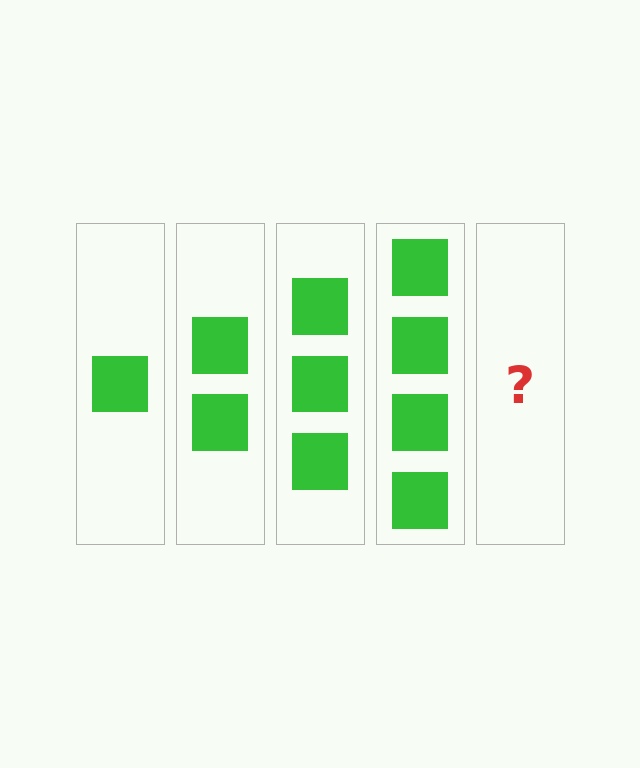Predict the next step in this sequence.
The next step is 5 squares.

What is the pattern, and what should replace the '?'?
The pattern is that each step adds one more square. The '?' should be 5 squares.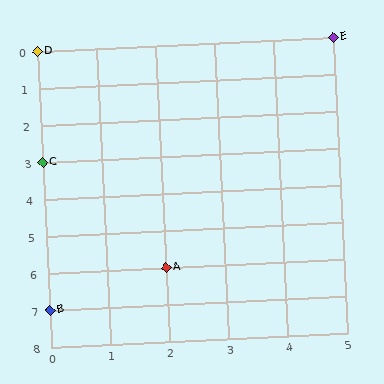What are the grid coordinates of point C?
Point C is at grid coordinates (0, 3).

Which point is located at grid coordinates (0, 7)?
Point B is at (0, 7).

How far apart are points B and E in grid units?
Points B and E are 5 columns and 7 rows apart (about 8.6 grid units diagonally).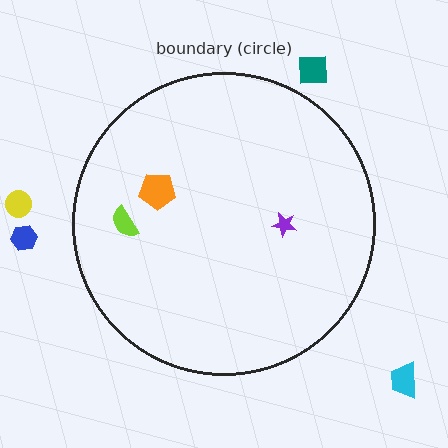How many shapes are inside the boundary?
3 inside, 4 outside.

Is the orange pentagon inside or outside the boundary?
Inside.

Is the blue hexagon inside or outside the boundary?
Outside.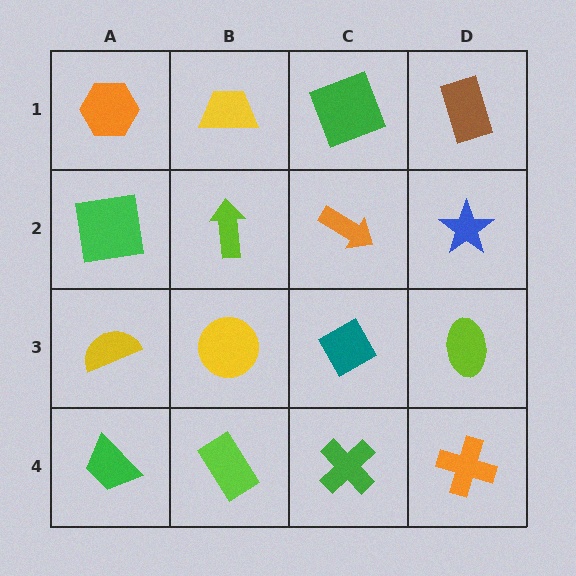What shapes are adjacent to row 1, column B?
A lime arrow (row 2, column B), an orange hexagon (row 1, column A), a green square (row 1, column C).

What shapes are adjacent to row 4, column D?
A lime ellipse (row 3, column D), a green cross (row 4, column C).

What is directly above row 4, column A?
A yellow semicircle.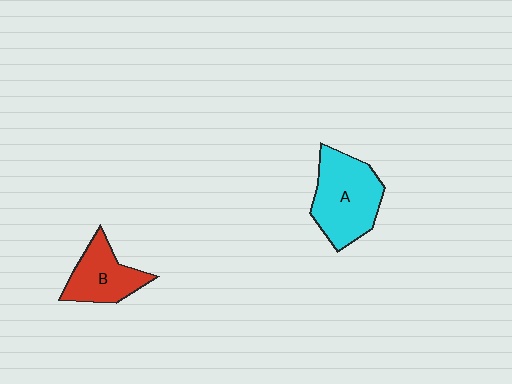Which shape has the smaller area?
Shape B (red).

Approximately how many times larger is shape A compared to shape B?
Approximately 1.5 times.